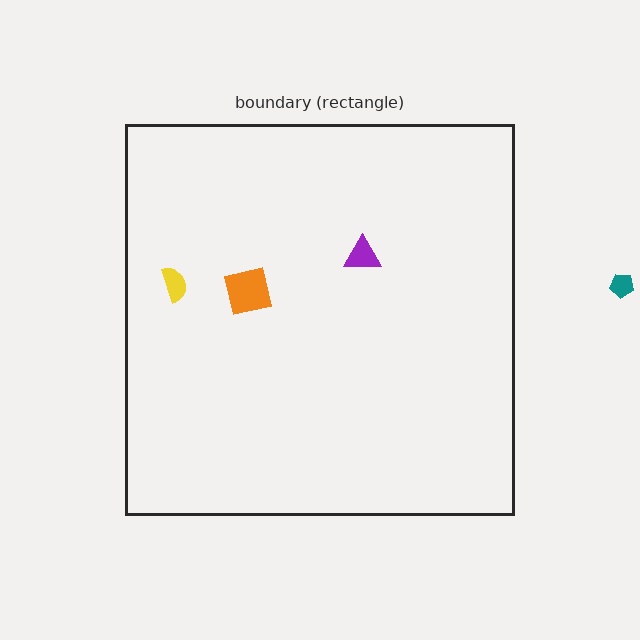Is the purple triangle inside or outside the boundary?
Inside.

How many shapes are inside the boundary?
3 inside, 1 outside.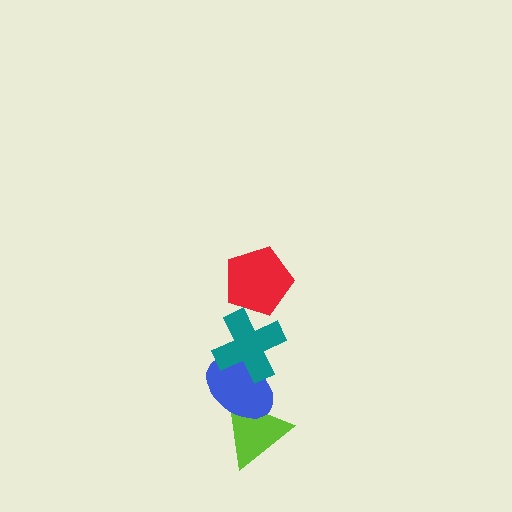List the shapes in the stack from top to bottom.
From top to bottom: the red pentagon, the teal cross, the blue ellipse, the lime triangle.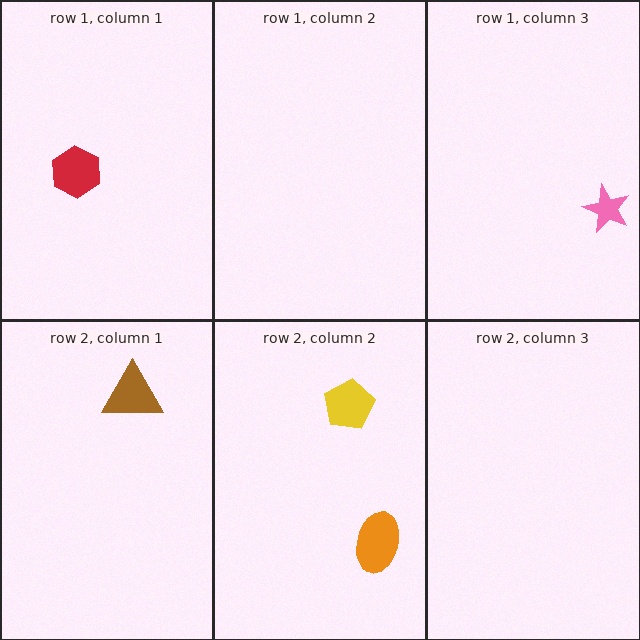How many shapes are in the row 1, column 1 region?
1.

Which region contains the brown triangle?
The row 2, column 1 region.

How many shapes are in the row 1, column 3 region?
1.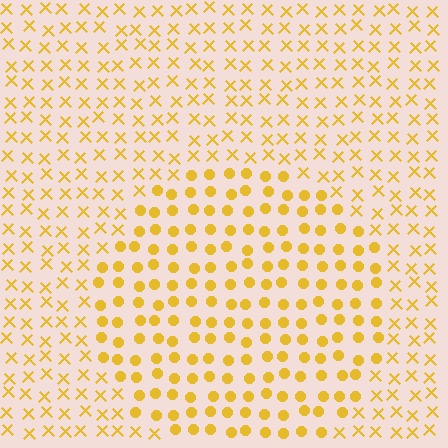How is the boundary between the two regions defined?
The boundary is defined by a change in element shape: circles inside vs. X marks outside. All elements share the same color and spacing.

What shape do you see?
I see a circle.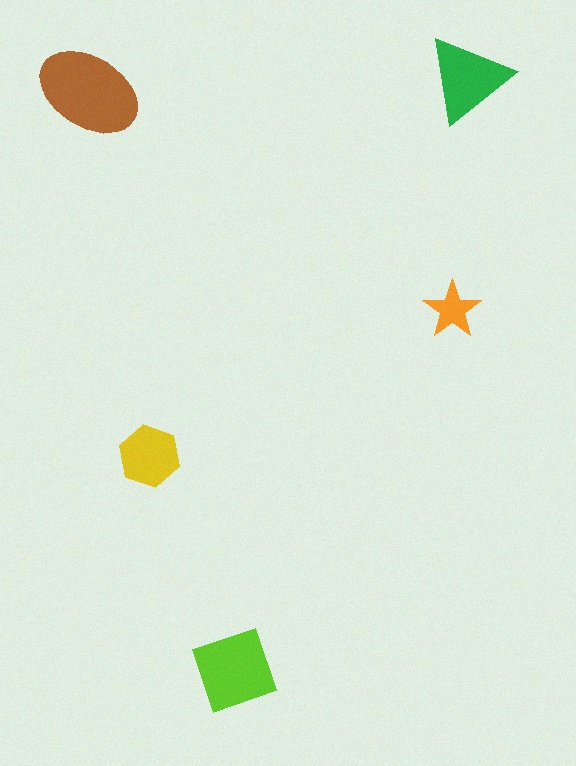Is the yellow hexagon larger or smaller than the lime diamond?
Smaller.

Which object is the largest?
The brown ellipse.